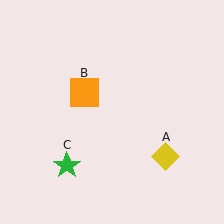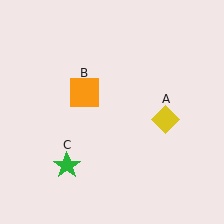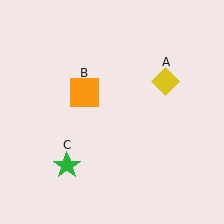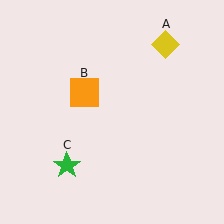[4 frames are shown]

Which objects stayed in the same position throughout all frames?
Orange square (object B) and green star (object C) remained stationary.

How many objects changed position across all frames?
1 object changed position: yellow diamond (object A).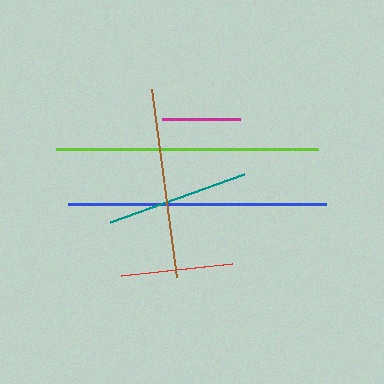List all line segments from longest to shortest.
From longest to shortest: lime, blue, brown, teal, red, magenta.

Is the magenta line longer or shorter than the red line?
The red line is longer than the magenta line.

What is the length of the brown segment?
The brown segment is approximately 190 pixels long.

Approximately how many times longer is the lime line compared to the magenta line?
The lime line is approximately 3.4 times the length of the magenta line.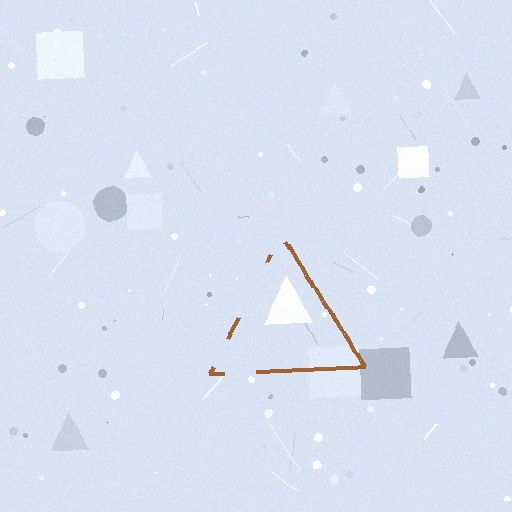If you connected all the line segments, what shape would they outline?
They would outline a triangle.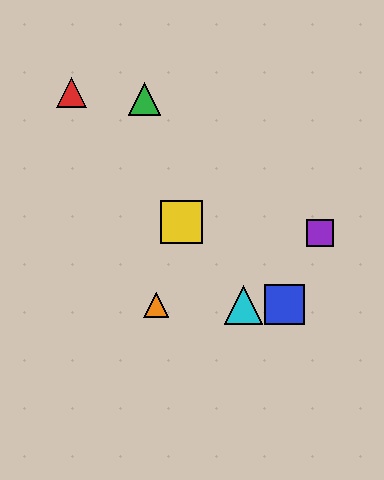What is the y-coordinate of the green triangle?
The green triangle is at y≈99.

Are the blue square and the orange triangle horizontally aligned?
Yes, both are at y≈305.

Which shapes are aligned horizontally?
The blue square, the orange triangle, the cyan triangle are aligned horizontally.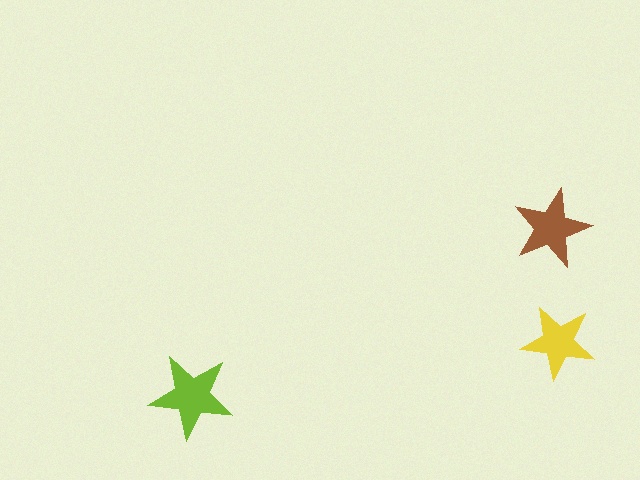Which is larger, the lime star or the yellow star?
The lime one.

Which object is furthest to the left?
The lime star is leftmost.